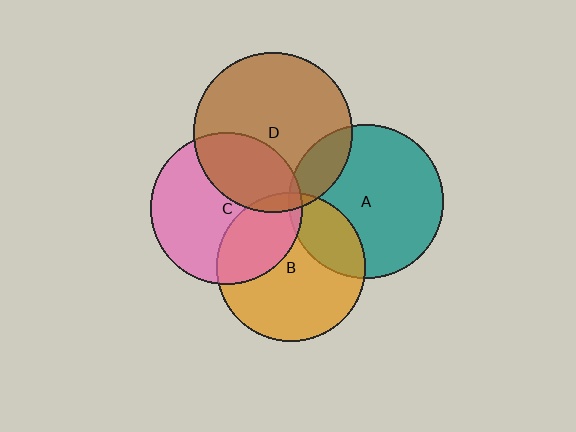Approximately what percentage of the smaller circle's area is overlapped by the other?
Approximately 25%.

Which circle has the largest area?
Circle D (brown).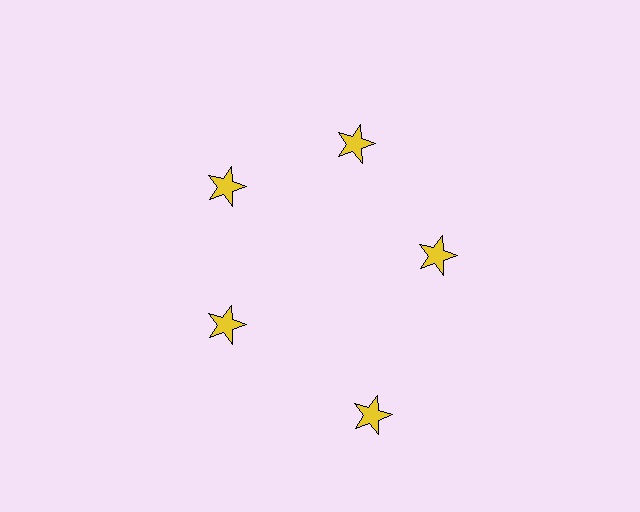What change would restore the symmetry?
The symmetry would be restored by moving it inward, back onto the ring so that all 5 stars sit at equal angles and equal distance from the center.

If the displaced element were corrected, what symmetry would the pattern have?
It would have 5-fold rotational symmetry — the pattern would map onto itself every 72 degrees.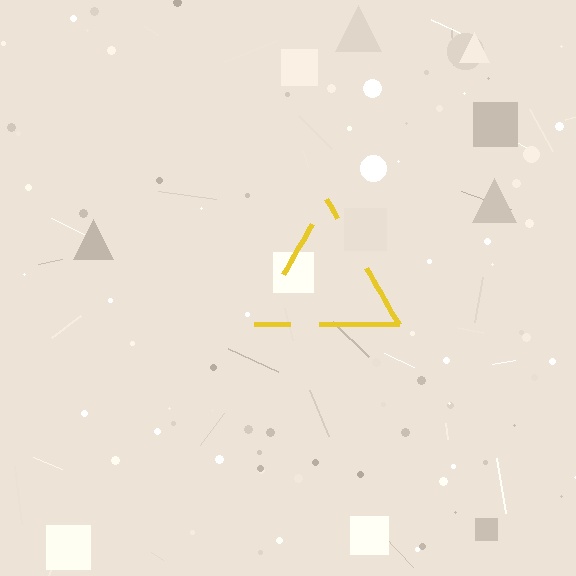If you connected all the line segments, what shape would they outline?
They would outline a triangle.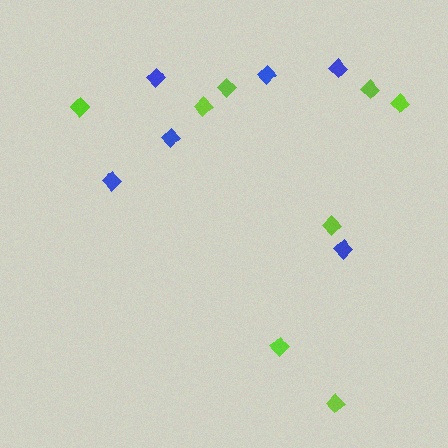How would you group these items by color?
There are 2 groups: one group of lime diamonds (8) and one group of blue diamonds (6).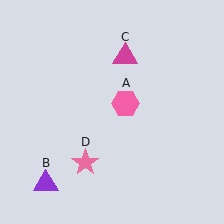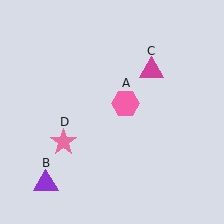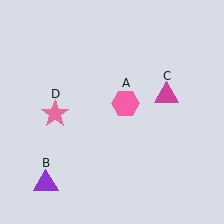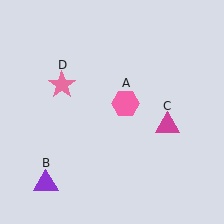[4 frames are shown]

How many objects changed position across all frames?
2 objects changed position: magenta triangle (object C), pink star (object D).